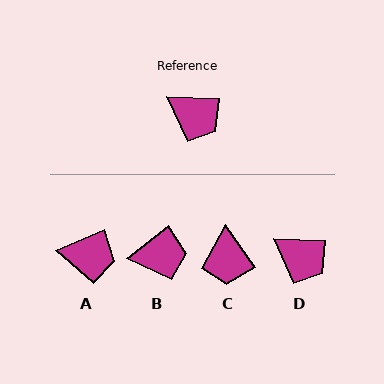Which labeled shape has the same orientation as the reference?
D.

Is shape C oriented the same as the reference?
No, it is off by about 53 degrees.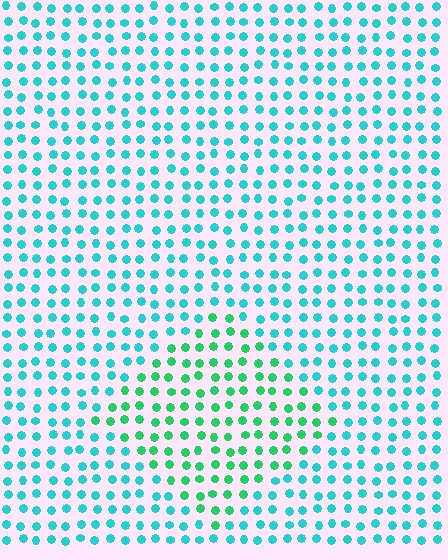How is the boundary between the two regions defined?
The boundary is defined purely by a slight shift in hue (about 37 degrees). Spacing, size, and orientation are identical on both sides.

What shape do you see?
I see a diamond.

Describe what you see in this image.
The image is filled with small cyan elements in a uniform arrangement. A diamond-shaped region is visible where the elements are tinted to a slightly different hue, forming a subtle color boundary.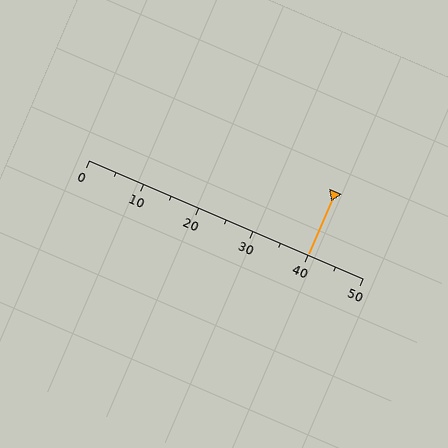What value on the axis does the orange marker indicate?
The marker indicates approximately 40.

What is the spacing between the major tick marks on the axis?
The major ticks are spaced 10 apart.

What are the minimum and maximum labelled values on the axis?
The axis runs from 0 to 50.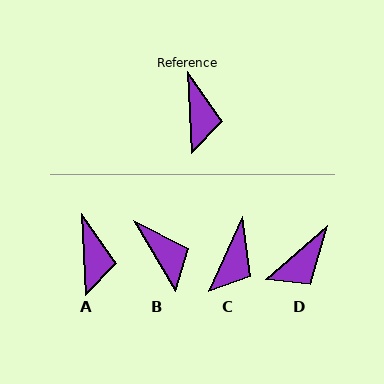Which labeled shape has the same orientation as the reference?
A.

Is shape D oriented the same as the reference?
No, it is off by about 52 degrees.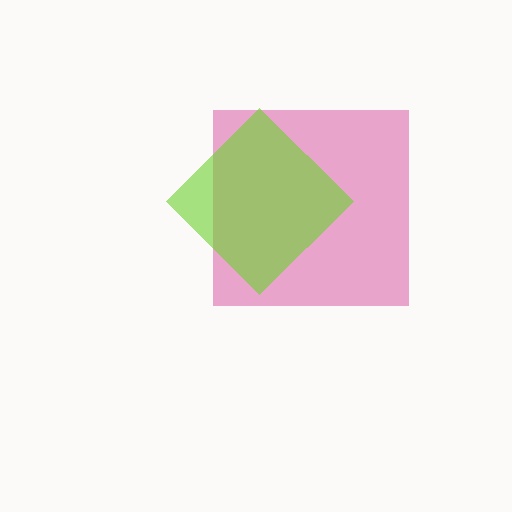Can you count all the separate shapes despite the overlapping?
Yes, there are 2 separate shapes.